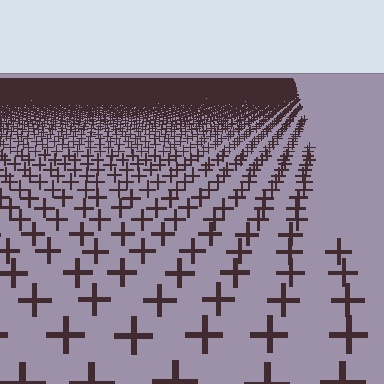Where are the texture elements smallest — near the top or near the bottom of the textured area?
Near the top.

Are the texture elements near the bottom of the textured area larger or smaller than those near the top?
Larger. Near the bottom, elements are closer to the viewer and appear at a bigger on-screen size.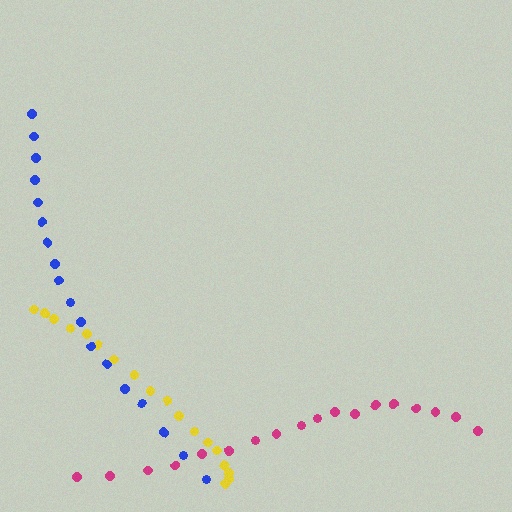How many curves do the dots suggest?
There are 3 distinct paths.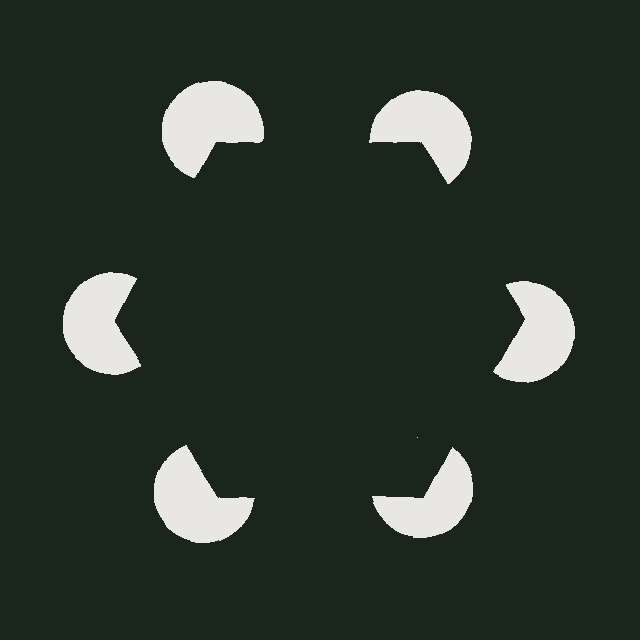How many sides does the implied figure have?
6 sides.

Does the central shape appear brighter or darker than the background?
It typically appears slightly darker than the background, even though no actual brightness change is drawn.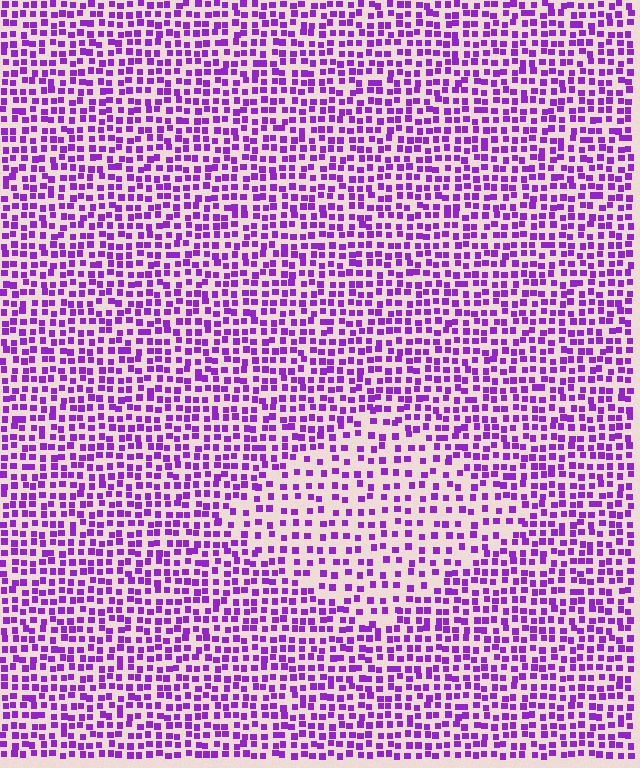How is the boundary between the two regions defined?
The boundary is defined by a change in element density (approximately 1.7x ratio). All elements are the same color, size, and shape.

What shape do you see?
I see a diamond.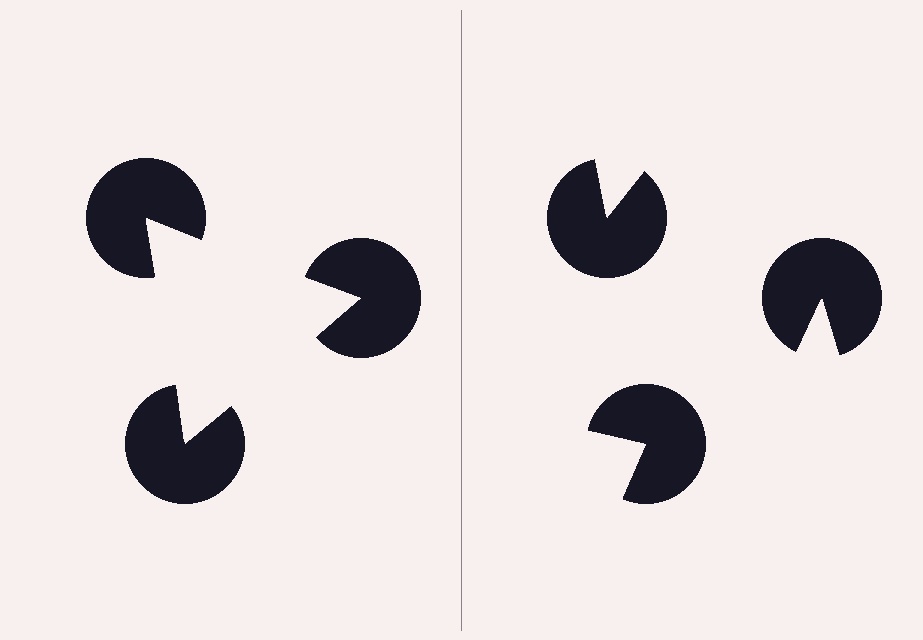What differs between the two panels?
The pac-man discs are positioned identically on both sides; only the wedge orientations differ. On the left they align to a triangle; on the right they are misaligned.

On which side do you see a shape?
An illusory triangle appears on the left side. On the right side the wedge cuts are rotated, so no coherent shape forms.